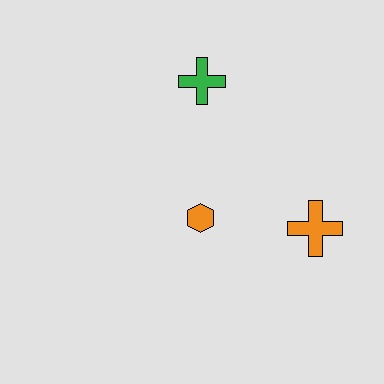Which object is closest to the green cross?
The orange hexagon is closest to the green cross.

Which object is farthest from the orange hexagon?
The green cross is farthest from the orange hexagon.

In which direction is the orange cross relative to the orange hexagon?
The orange cross is to the right of the orange hexagon.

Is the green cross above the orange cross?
Yes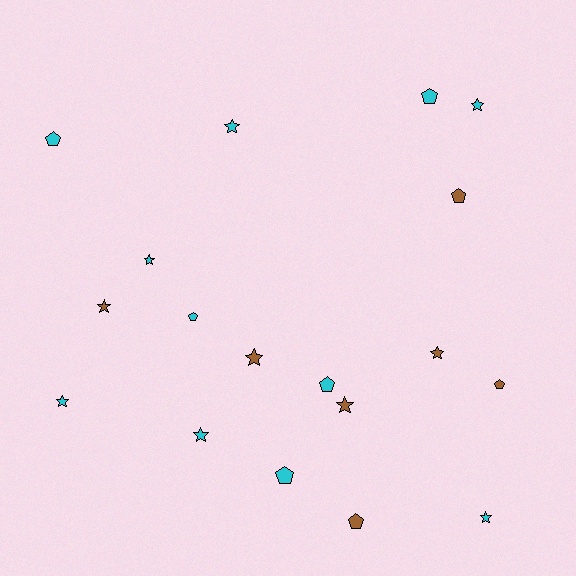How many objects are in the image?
There are 18 objects.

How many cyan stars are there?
There are 6 cyan stars.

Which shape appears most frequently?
Star, with 10 objects.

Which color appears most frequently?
Cyan, with 11 objects.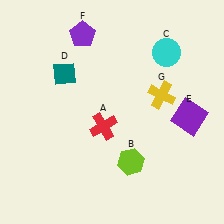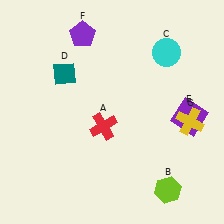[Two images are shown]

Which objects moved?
The objects that moved are: the lime hexagon (B), the yellow cross (G).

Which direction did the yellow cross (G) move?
The yellow cross (G) moved right.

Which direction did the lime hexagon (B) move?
The lime hexagon (B) moved right.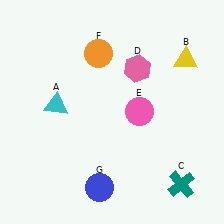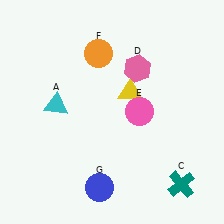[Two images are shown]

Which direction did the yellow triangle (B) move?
The yellow triangle (B) moved left.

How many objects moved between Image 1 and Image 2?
1 object moved between the two images.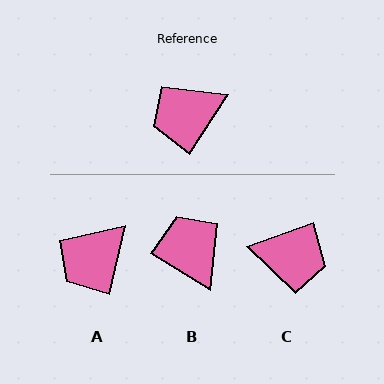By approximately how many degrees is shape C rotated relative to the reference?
Approximately 143 degrees counter-clockwise.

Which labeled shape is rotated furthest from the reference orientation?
C, about 143 degrees away.